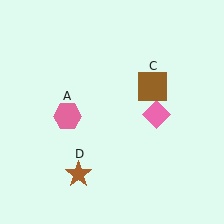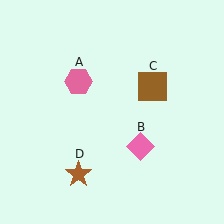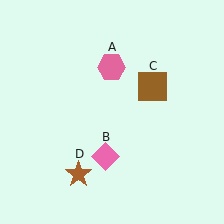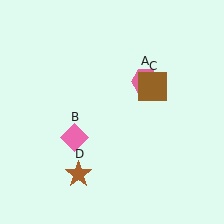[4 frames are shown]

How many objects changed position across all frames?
2 objects changed position: pink hexagon (object A), pink diamond (object B).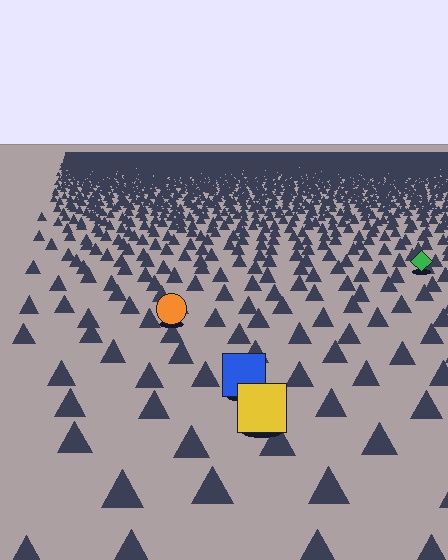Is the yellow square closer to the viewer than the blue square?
Yes. The yellow square is closer — you can tell from the texture gradient: the ground texture is coarser near it.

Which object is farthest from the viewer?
The green diamond is farthest from the viewer. It appears smaller and the ground texture around it is denser.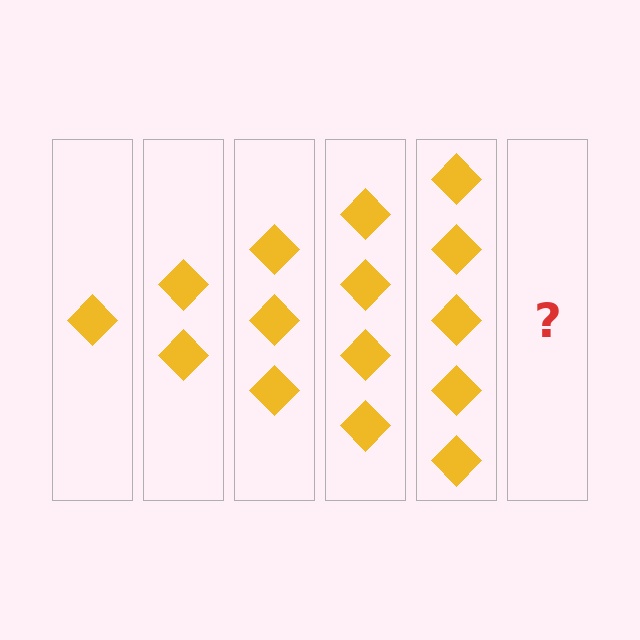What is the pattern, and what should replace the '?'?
The pattern is that each step adds one more diamond. The '?' should be 6 diamonds.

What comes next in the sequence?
The next element should be 6 diamonds.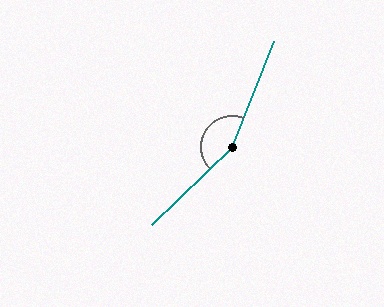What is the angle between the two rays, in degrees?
Approximately 156 degrees.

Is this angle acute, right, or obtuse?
It is obtuse.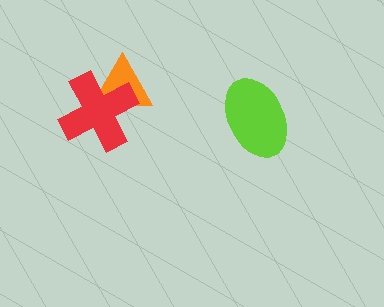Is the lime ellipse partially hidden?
No, no other shape covers it.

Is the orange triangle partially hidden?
Yes, it is partially covered by another shape.